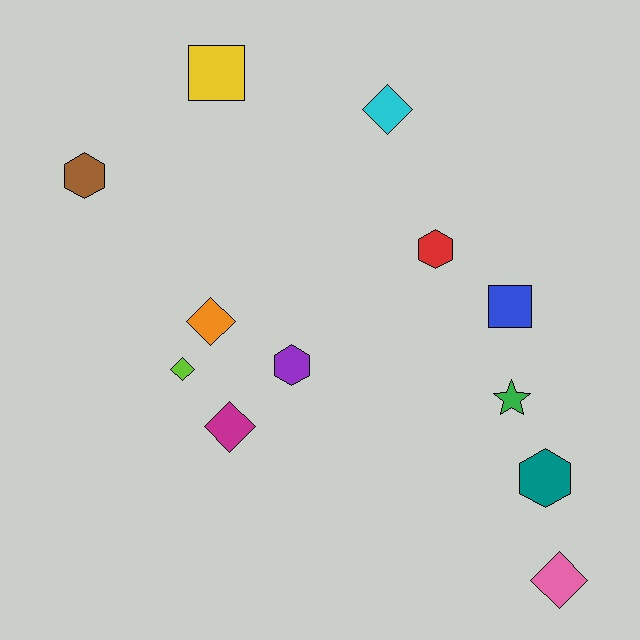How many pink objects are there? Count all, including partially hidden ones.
There is 1 pink object.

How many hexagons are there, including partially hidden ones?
There are 4 hexagons.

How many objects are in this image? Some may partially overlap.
There are 12 objects.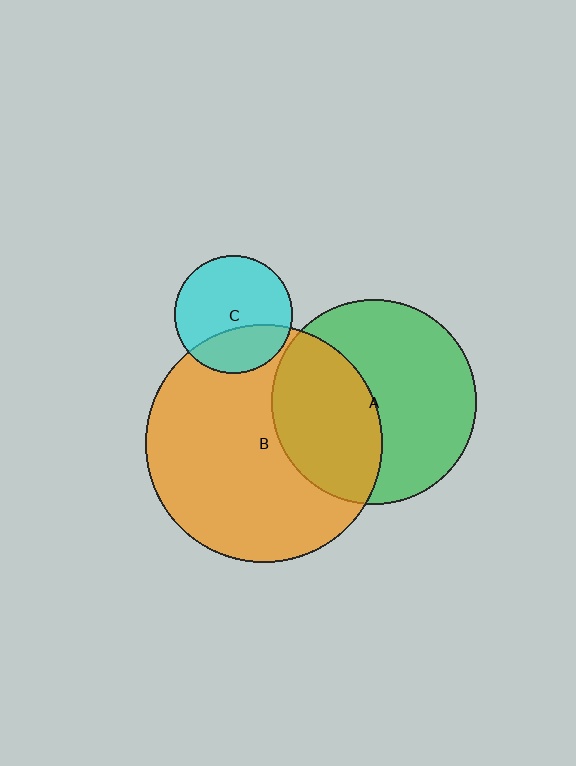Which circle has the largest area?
Circle B (orange).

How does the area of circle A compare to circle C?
Approximately 3.0 times.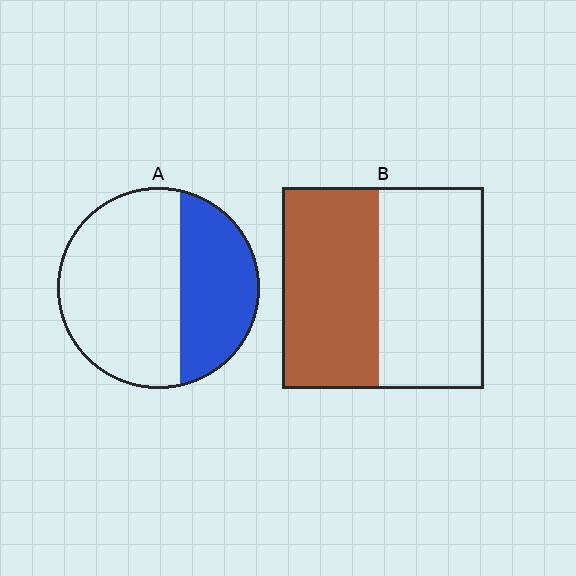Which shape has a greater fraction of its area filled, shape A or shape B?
Shape B.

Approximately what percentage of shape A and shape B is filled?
A is approximately 35% and B is approximately 50%.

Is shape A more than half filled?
No.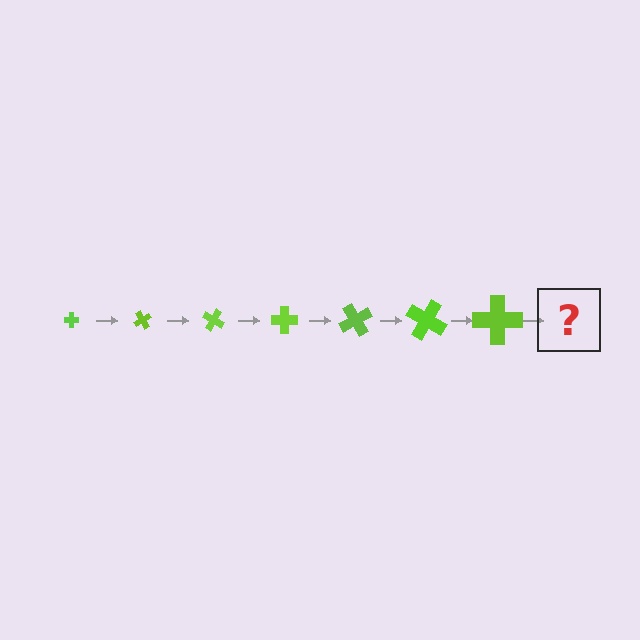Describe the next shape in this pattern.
It should be a cross, larger than the previous one and rotated 420 degrees from the start.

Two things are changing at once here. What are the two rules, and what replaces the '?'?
The two rules are that the cross grows larger each step and it rotates 60 degrees each step. The '?' should be a cross, larger than the previous one and rotated 420 degrees from the start.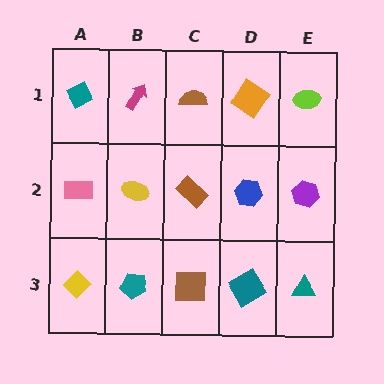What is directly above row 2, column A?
A teal diamond.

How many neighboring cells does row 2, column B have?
4.